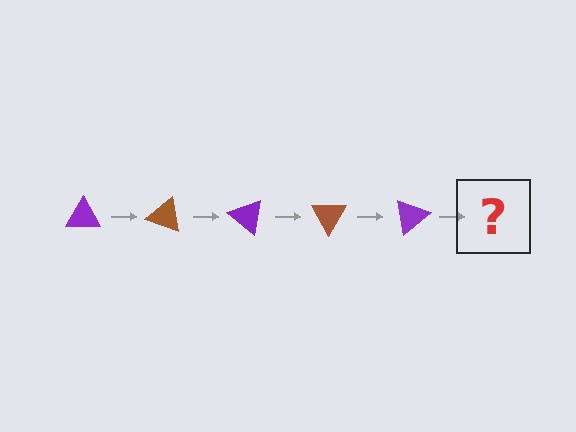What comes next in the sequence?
The next element should be a brown triangle, rotated 100 degrees from the start.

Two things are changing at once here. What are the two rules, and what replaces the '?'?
The two rules are that it rotates 20 degrees each step and the color cycles through purple and brown. The '?' should be a brown triangle, rotated 100 degrees from the start.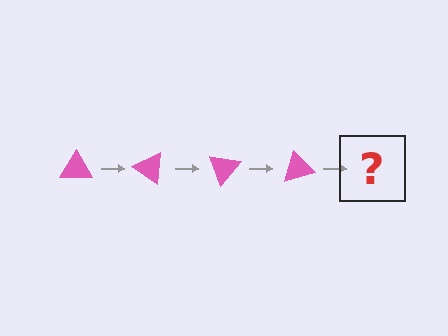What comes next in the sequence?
The next element should be a pink triangle rotated 140 degrees.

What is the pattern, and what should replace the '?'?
The pattern is that the triangle rotates 35 degrees each step. The '?' should be a pink triangle rotated 140 degrees.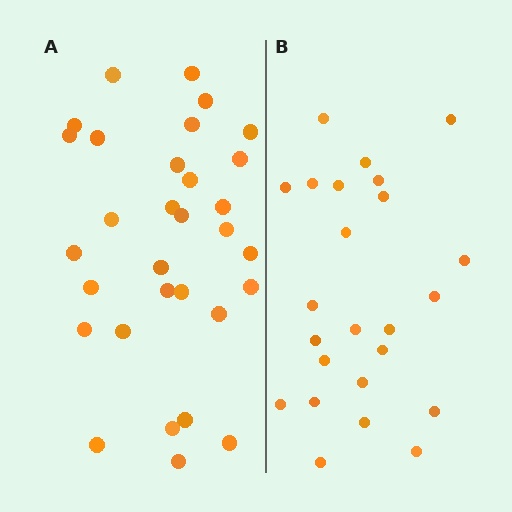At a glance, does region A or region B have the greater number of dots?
Region A (the left region) has more dots.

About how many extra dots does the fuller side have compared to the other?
Region A has roughly 8 or so more dots than region B.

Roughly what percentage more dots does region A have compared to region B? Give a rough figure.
About 30% more.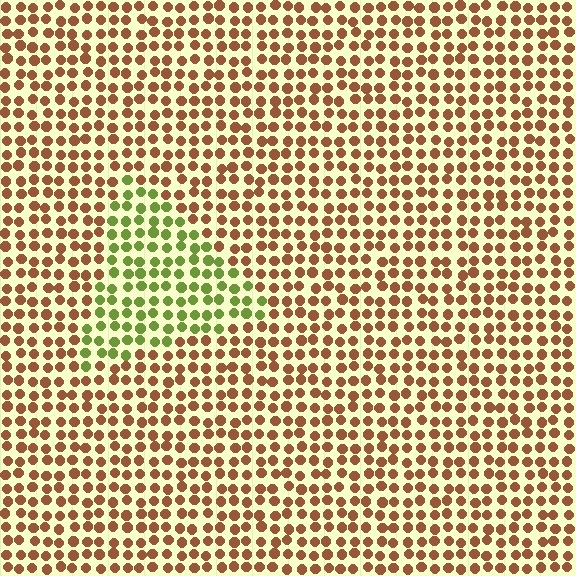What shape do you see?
I see a triangle.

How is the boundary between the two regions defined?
The boundary is defined purely by a slight shift in hue (about 68 degrees). Spacing, size, and orientation are identical on both sides.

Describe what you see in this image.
The image is filled with small brown elements in a uniform arrangement. A triangle-shaped region is visible where the elements are tinted to a slightly different hue, forming a subtle color boundary.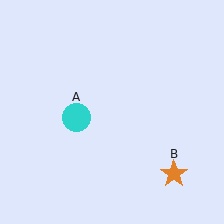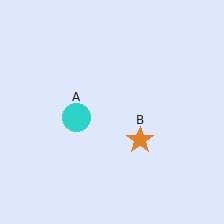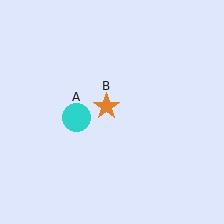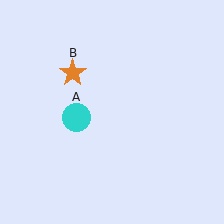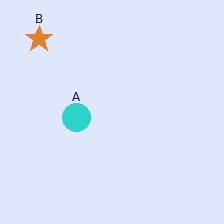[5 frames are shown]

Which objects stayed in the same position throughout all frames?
Cyan circle (object A) remained stationary.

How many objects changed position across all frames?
1 object changed position: orange star (object B).